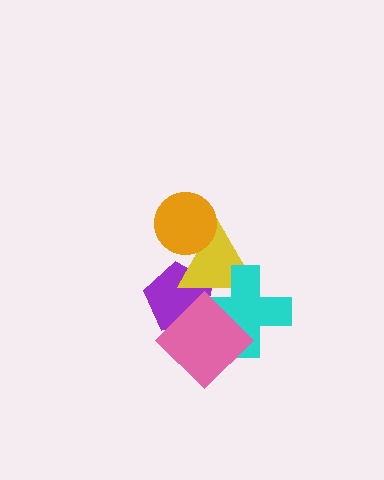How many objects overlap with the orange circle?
1 object overlaps with the orange circle.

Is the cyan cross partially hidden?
Yes, it is partially covered by another shape.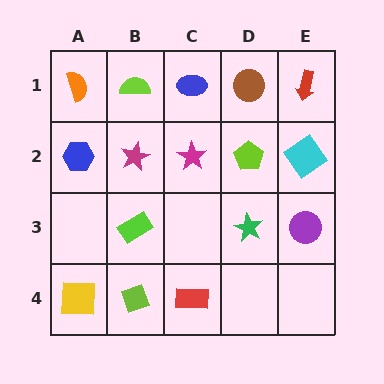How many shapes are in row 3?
3 shapes.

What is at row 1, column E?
A red arrow.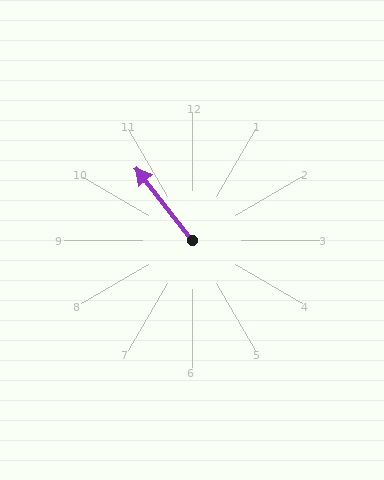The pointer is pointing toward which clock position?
Roughly 11 o'clock.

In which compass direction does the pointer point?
Northwest.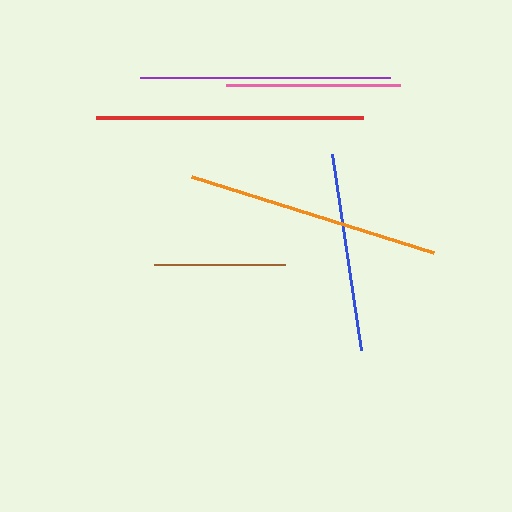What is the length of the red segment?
The red segment is approximately 267 pixels long.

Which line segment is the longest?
The red line is the longest at approximately 267 pixels.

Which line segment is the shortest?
The brown line is the shortest at approximately 131 pixels.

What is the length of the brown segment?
The brown segment is approximately 131 pixels long.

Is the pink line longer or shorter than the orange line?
The orange line is longer than the pink line.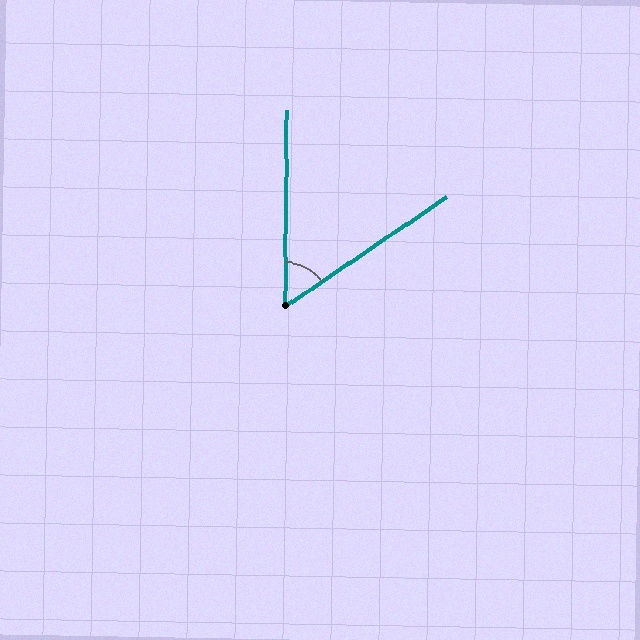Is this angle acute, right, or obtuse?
It is acute.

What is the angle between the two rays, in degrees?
Approximately 55 degrees.